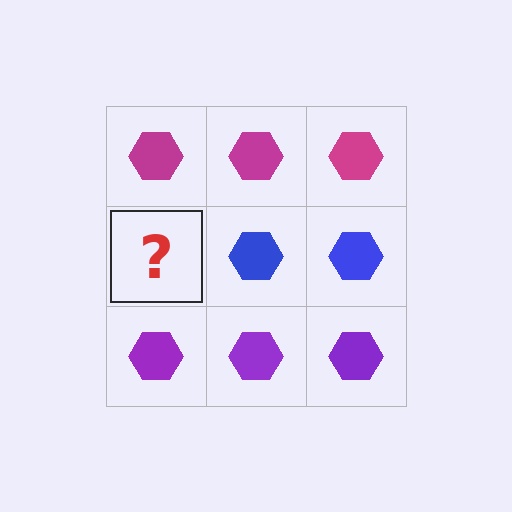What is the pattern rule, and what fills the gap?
The rule is that each row has a consistent color. The gap should be filled with a blue hexagon.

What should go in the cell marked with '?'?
The missing cell should contain a blue hexagon.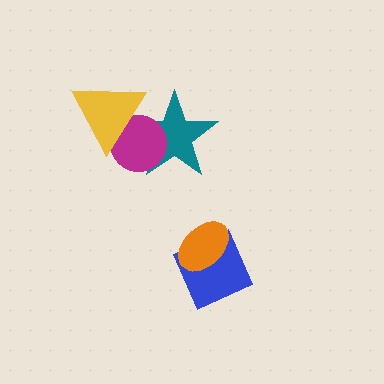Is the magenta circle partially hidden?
Yes, it is partially covered by another shape.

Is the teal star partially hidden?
Yes, it is partially covered by another shape.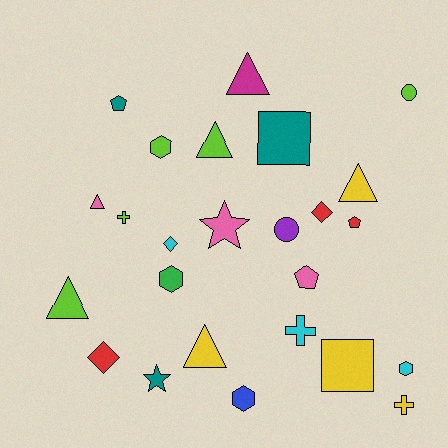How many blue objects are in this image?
There is 1 blue object.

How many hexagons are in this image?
There are 4 hexagons.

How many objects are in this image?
There are 25 objects.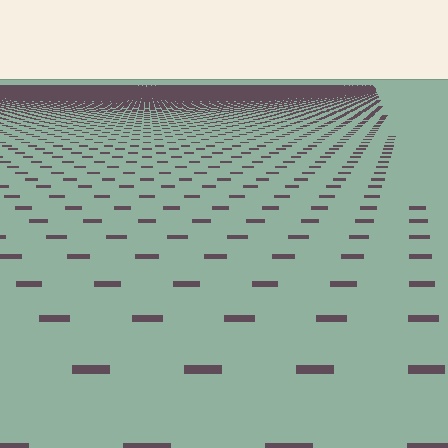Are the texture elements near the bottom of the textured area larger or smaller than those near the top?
Larger. Near the bottom, elements are closer to the viewer and appear at a bigger on-screen size.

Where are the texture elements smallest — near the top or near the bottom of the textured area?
Near the top.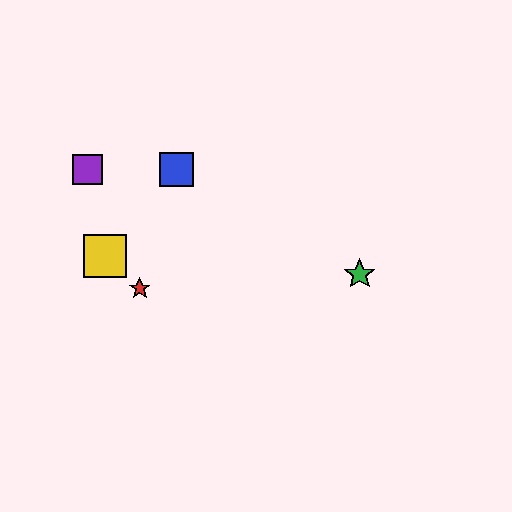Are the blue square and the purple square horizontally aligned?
Yes, both are at y≈170.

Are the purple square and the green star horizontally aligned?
No, the purple square is at y≈170 and the green star is at y≈274.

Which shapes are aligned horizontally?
The blue square, the purple square are aligned horizontally.